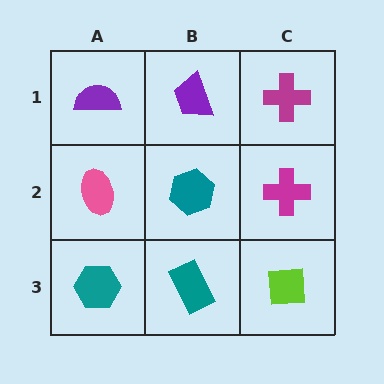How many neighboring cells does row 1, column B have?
3.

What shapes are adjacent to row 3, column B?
A teal hexagon (row 2, column B), a teal hexagon (row 3, column A), a lime square (row 3, column C).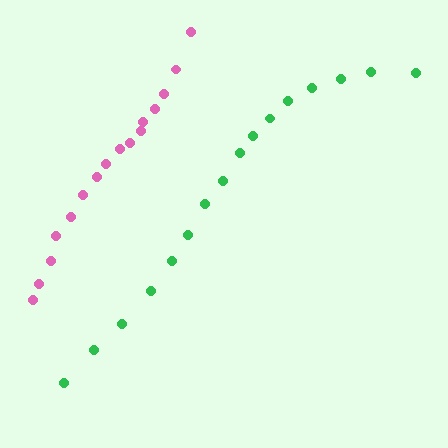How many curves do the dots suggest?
There are 2 distinct paths.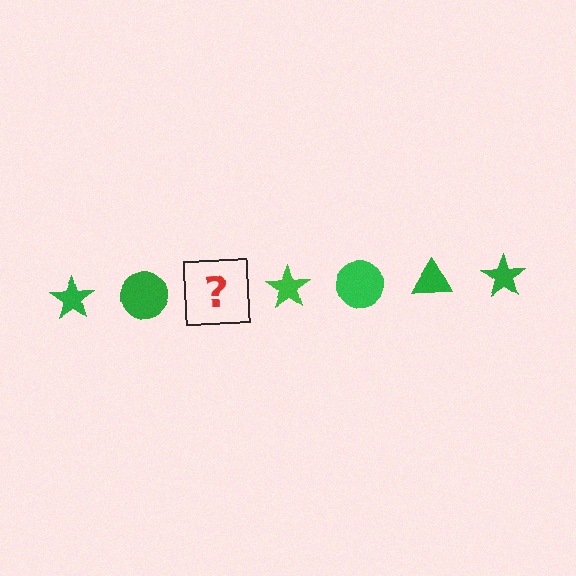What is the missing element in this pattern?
The missing element is a green triangle.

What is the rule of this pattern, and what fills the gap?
The rule is that the pattern cycles through star, circle, triangle shapes in green. The gap should be filled with a green triangle.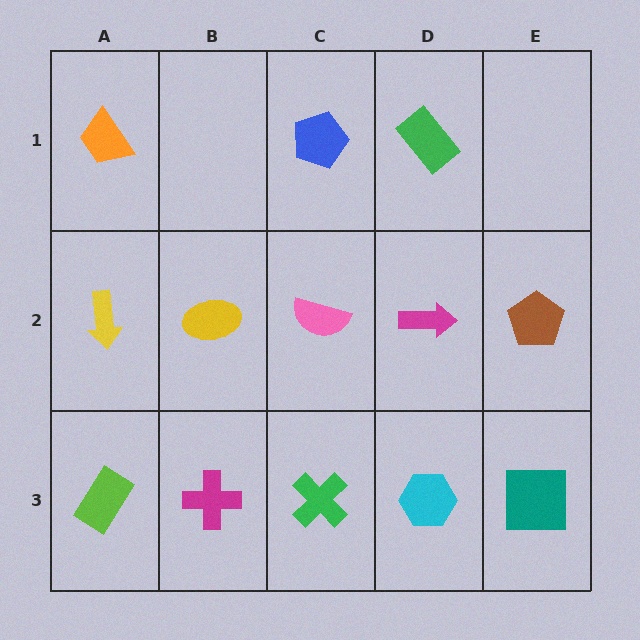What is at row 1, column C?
A blue pentagon.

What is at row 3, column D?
A cyan hexagon.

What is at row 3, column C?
A green cross.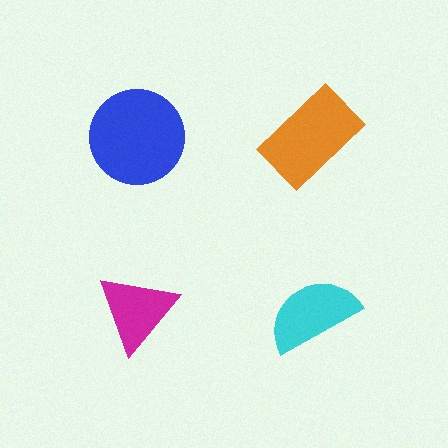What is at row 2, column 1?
A magenta triangle.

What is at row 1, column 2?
An orange rectangle.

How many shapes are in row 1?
2 shapes.